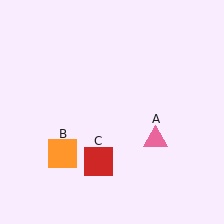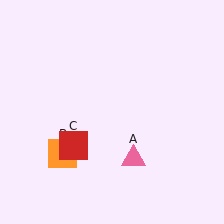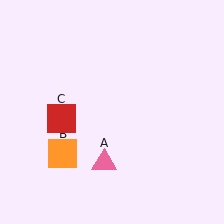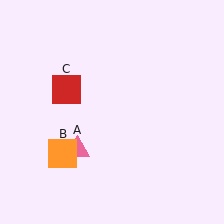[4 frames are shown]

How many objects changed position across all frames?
2 objects changed position: pink triangle (object A), red square (object C).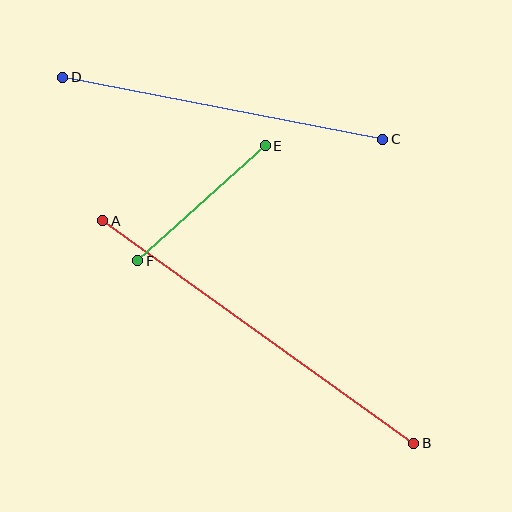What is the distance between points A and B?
The distance is approximately 383 pixels.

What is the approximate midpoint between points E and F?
The midpoint is at approximately (202, 203) pixels.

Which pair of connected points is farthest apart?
Points A and B are farthest apart.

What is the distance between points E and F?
The distance is approximately 172 pixels.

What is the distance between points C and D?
The distance is approximately 326 pixels.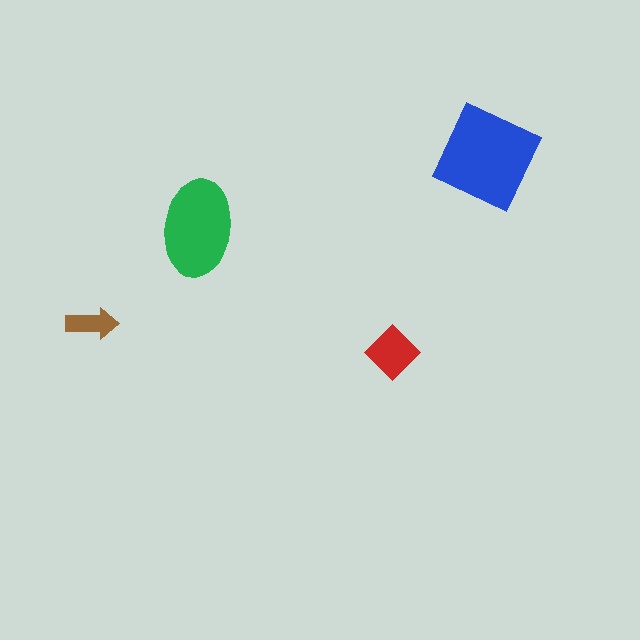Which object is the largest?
The blue square.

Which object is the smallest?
The brown arrow.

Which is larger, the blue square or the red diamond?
The blue square.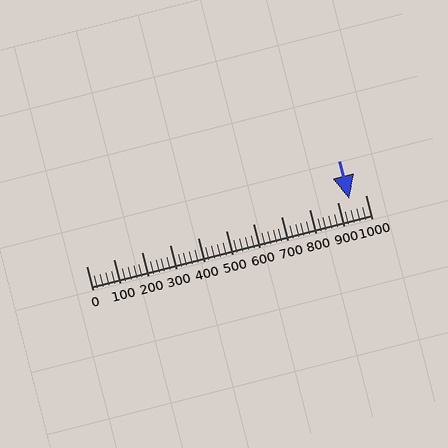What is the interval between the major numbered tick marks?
The major tick marks are spaced 100 units apart.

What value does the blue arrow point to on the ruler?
The blue arrow points to approximately 943.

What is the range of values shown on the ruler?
The ruler shows values from 0 to 1000.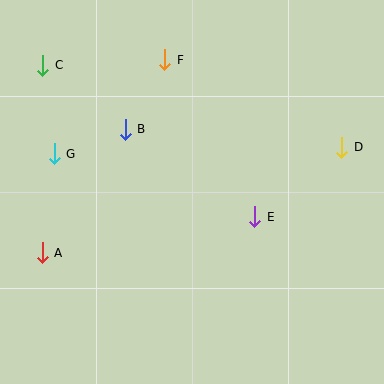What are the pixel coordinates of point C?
Point C is at (43, 65).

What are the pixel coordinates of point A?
Point A is at (42, 253).